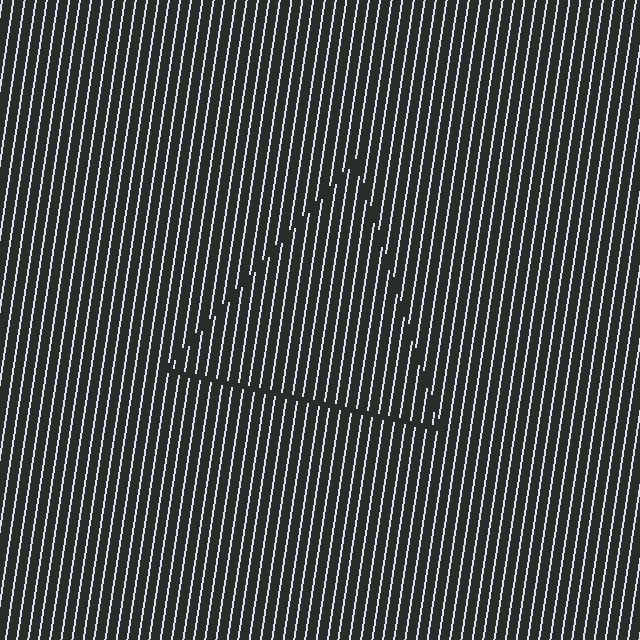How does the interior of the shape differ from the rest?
The interior of the shape contains the same grating, shifted by half a period — the contour is defined by the phase discontinuity where line-ends from the inner and outer gratings abut.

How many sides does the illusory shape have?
3 sides — the line-ends trace a triangle.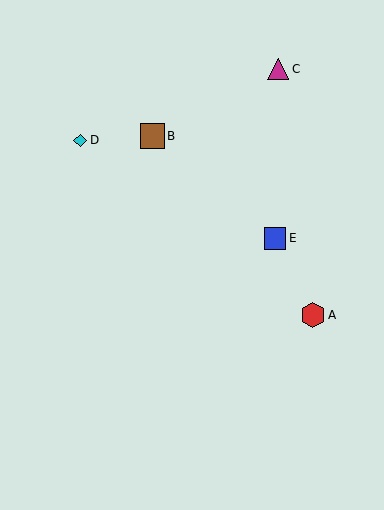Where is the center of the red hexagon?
The center of the red hexagon is at (313, 315).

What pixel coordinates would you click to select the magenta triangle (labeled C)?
Click at (278, 69) to select the magenta triangle C.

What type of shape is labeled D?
Shape D is a cyan diamond.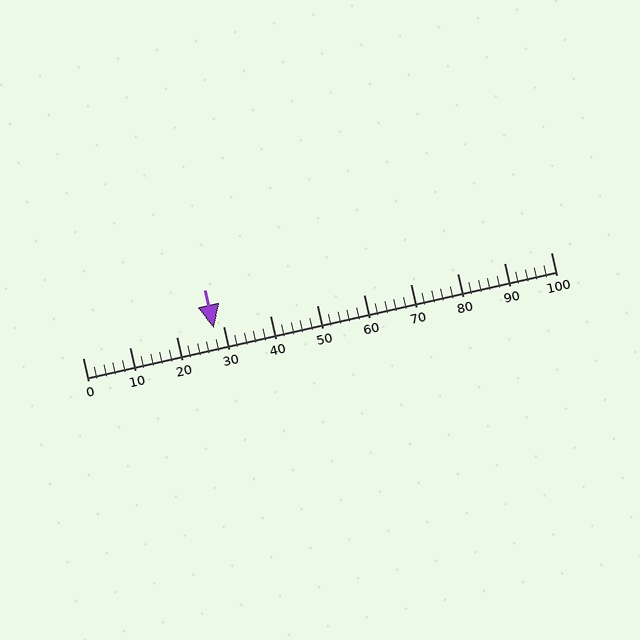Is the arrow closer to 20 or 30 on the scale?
The arrow is closer to 30.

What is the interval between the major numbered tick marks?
The major tick marks are spaced 10 units apart.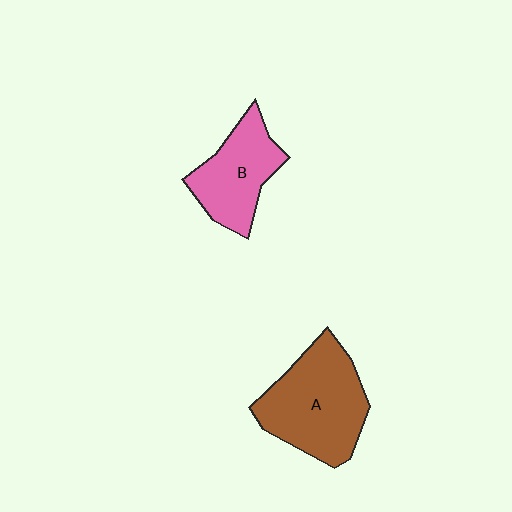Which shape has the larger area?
Shape A (brown).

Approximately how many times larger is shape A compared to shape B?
Approximately 1.4 times.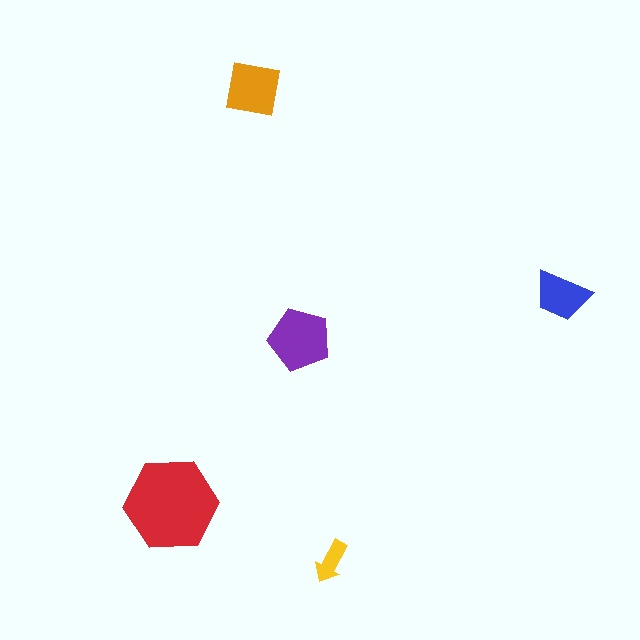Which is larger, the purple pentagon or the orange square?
The purple pentagon.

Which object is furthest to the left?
The red hexagon is leftmost.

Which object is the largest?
The red hexagon.